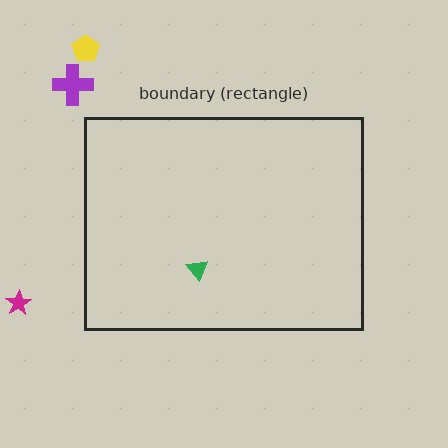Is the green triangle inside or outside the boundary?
Inside.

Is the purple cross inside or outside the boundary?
Outside.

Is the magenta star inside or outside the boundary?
Outside.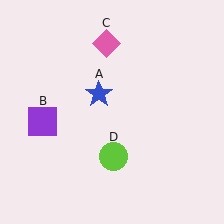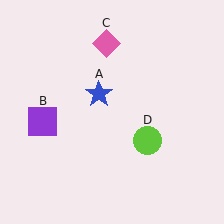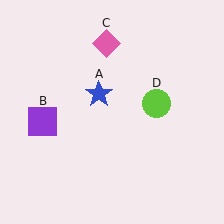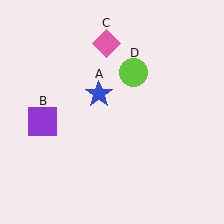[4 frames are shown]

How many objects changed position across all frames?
1 object changed position: lime circle (object D).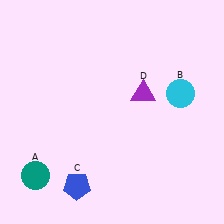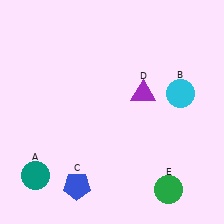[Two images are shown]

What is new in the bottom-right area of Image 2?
A green circle (E) was added in the bottom-right area of Image 2.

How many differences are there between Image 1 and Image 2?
There is 1 difference between the two images.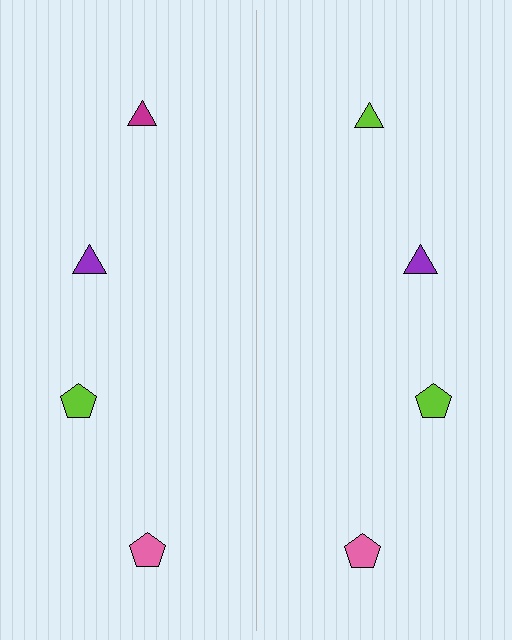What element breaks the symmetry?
The lime triangle on the right side breaks the symmetry — its mirror counterpart is magenta.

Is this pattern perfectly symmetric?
No, the pattern is not perfectly symmetric. The lime triangle on the right side breaks the symmetry — its mirror counterpart is magenta.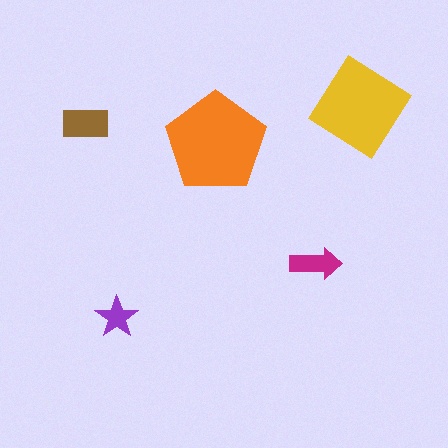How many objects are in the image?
There are 5 objects in the image.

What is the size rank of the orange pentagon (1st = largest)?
1st.